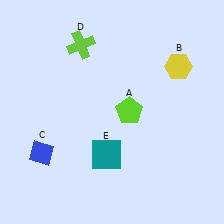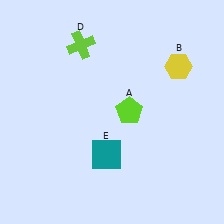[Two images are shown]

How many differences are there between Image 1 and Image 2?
There is 1 difference between the two images.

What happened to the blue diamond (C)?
The blue diamond (C) was removed in Image 2. It was in the bottom-left area of Image 1.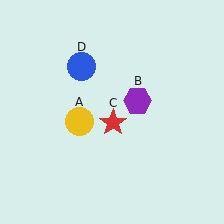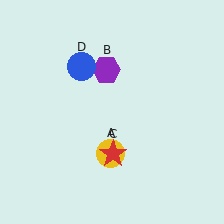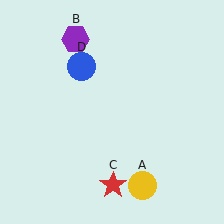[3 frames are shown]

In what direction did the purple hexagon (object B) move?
The purple hexagon (object B) moved up and to the left.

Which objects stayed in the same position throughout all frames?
Blue circle (object D) remained stationary.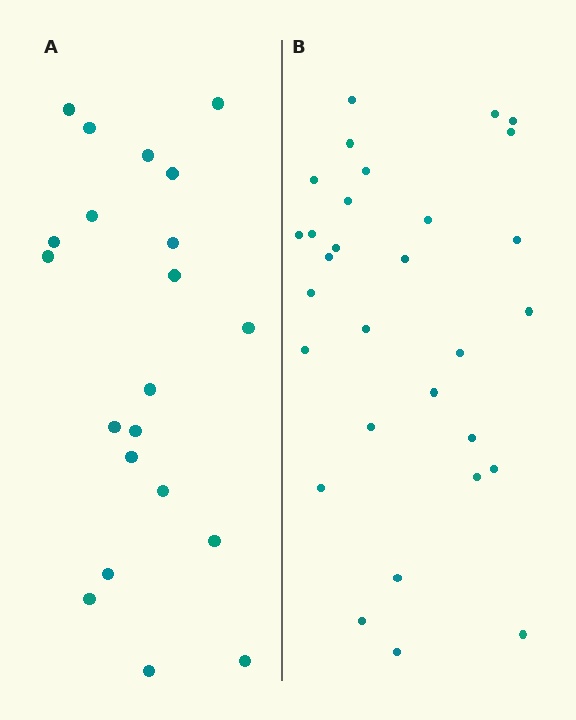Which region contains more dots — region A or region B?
Region B (the right region) has more dots.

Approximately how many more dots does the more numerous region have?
Region B has roughly 8 or so more dots than region A.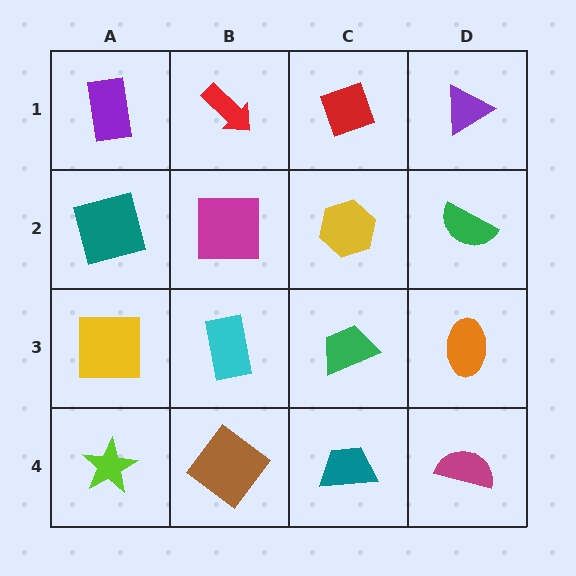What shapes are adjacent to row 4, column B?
A cyan rectangle (row 3, column B), a lime star (row 4, column A), a teal trapezoid (row 4, column C).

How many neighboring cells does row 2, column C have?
4.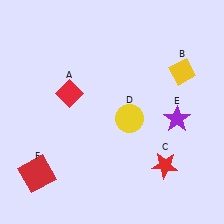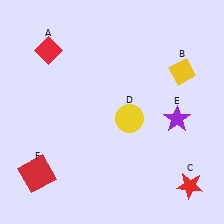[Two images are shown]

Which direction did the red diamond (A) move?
The red diamond (A) moved up.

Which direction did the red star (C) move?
The red star (C) moved right.